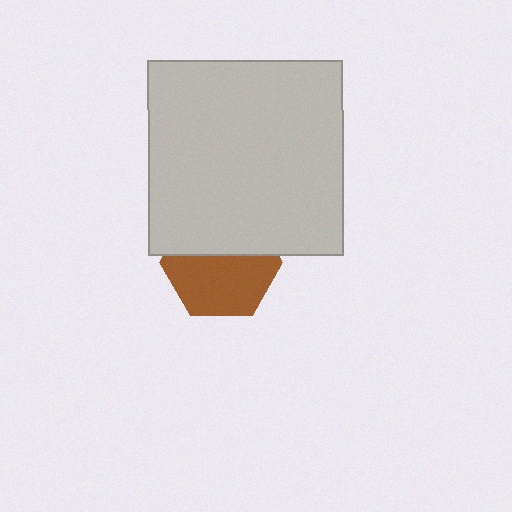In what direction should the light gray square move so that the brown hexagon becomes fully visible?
The light gray square should move up. That is the shortest direction to clear the overlap and leave the brown hexagon fully visible.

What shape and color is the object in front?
The object in front is a light gray square.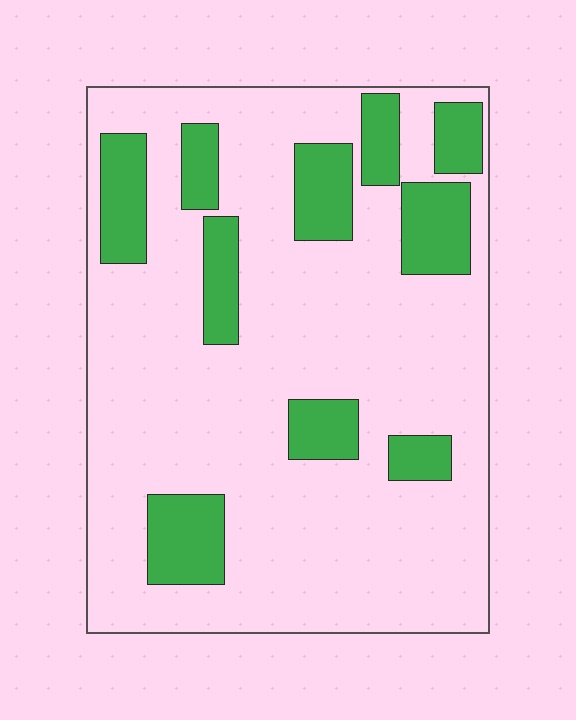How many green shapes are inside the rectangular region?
10.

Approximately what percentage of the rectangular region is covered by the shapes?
Approximately 20%.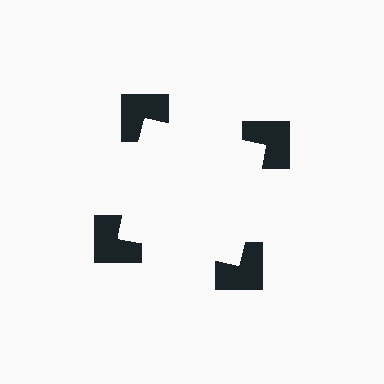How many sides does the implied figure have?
4 sides.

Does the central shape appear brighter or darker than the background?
It typically appears slightly brighter than the background, even though no actual brightness change is drawn.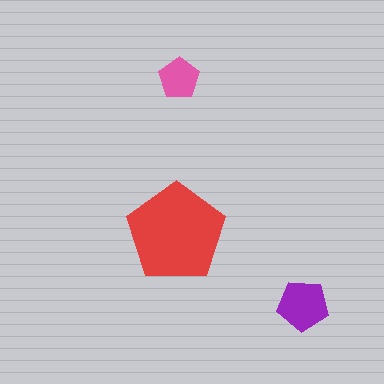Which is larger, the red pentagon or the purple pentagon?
The red one.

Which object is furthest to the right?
The purple pentagon is rightmost.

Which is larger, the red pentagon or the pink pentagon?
The red one.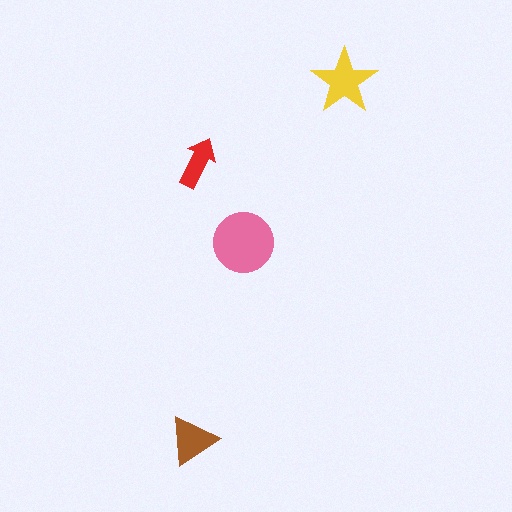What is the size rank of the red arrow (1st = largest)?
4th.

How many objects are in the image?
There are 4 objects in the image.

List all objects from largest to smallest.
The pink circle, the yellow star, the brown triangle, the red arrow.